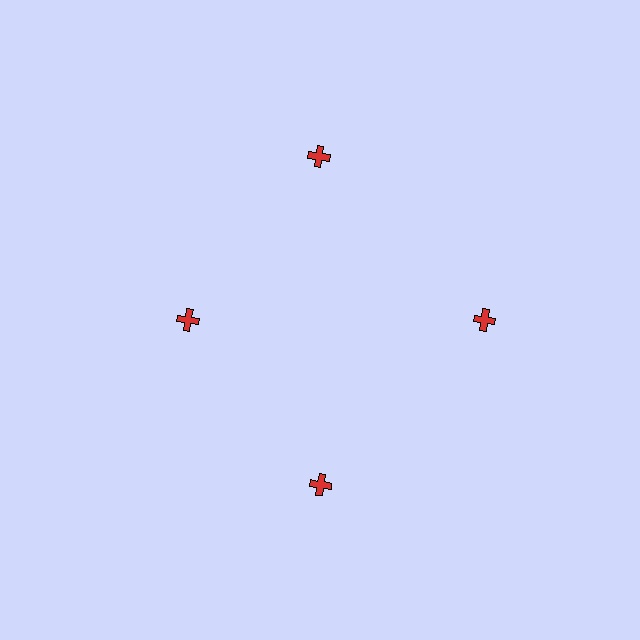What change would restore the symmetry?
The symmetry would be restored by moving it outward, back onto the ring so that all 4 crosses sit at equal angles and equal distance from the center.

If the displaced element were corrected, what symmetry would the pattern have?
It would have 4-fold rotational symmetry — the pattern would map onto itself every 90 degrees.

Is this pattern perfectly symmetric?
No. The 4 red crosses are arranged in a ring, but one element near the 9 o'clock position is pulled inward toward the center, breaking the 4-fold rotational symmetry.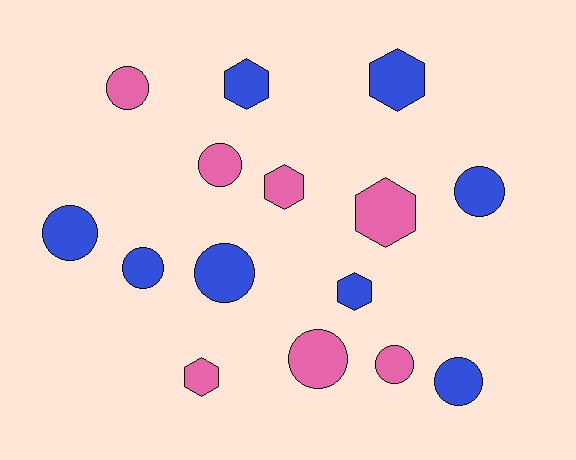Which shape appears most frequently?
Circle, with 9 objects.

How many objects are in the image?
There are 15 objects.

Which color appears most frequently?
Blue, with 8 objects.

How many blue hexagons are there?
There are 3 blue hexagons.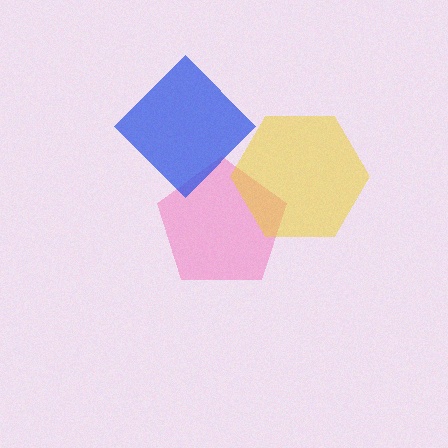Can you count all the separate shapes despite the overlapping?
Yes, there are 3 separate shapes.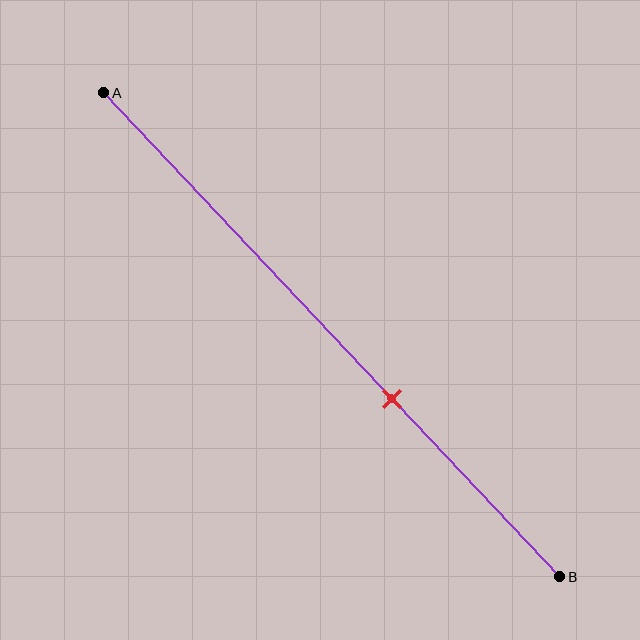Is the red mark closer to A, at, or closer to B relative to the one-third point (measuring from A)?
The red mark is closer to point B than the one-third point of segment AB.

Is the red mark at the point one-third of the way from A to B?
No, the mark is at about 65% from A, not at the 33% one-third point.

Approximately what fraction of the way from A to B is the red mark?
The red mark is approximately 65% of the way from A to B.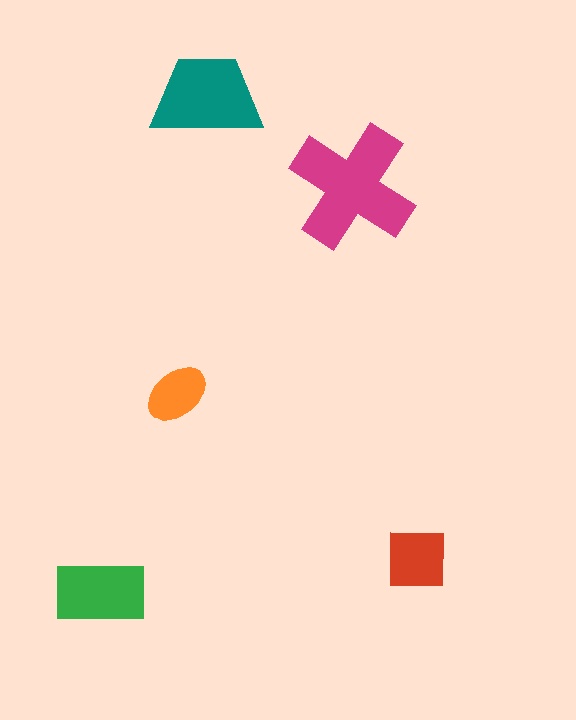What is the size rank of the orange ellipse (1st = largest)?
5th.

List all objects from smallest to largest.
The orange ellipse, the red square, the green rectangle, the teal trapezoid, the magenta cross.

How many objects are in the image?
There are 5 objects in the image.